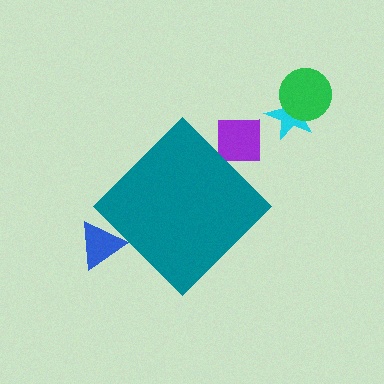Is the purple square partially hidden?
Yes, the purple square is partially hidden behind the teal diamond.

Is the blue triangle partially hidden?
Yes, the blue triangle is partially hidden behind the teal diamond.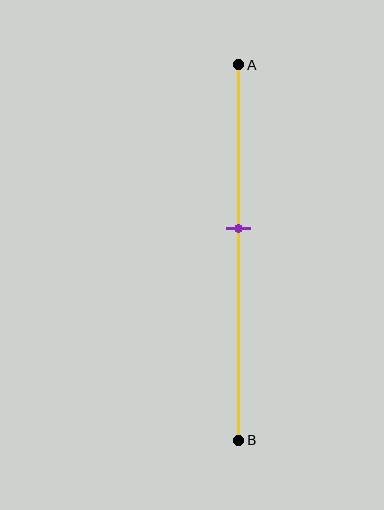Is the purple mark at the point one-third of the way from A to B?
No, the mark is at about 45% from A, not at the 33% one-third point.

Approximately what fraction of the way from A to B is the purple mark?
The purple mark is approximately 45% of the way from A to B.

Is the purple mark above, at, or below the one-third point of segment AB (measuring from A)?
The purple mark is below the one-third point of segment AB.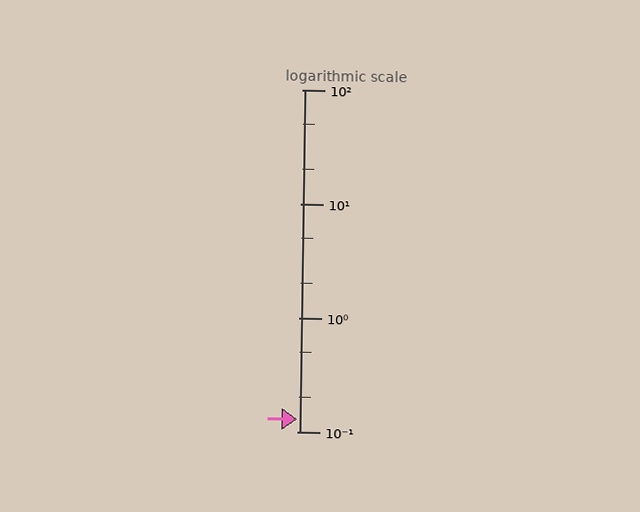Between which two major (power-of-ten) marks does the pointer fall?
The pointer is between 0.1 and 1.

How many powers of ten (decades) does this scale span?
The scale spans 3 decades, from 0.1 to 100.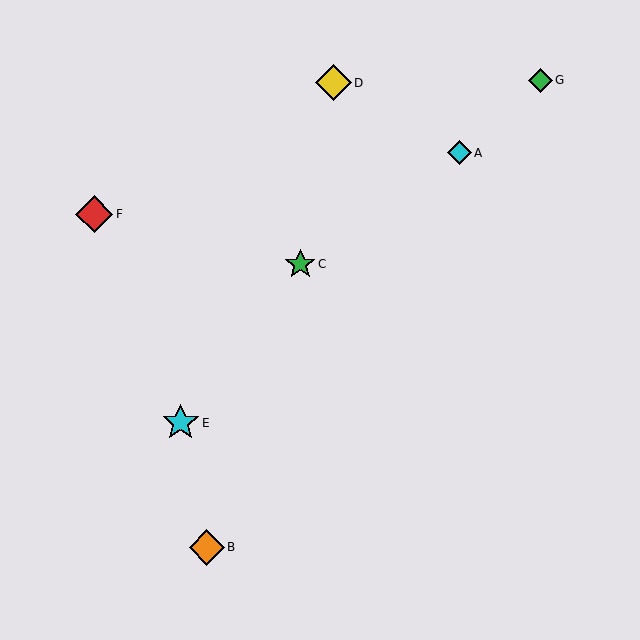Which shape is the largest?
The red diamond (labeled F) is the largest.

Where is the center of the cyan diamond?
The center of the cyan diamond is at (459, 153).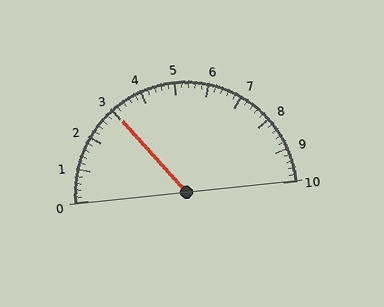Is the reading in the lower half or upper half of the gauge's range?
The reading is in the lower half of the range (0 to 10).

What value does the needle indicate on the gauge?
The needle indicates approximately 3.0.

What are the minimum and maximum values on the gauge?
The gauge ranges from 0 to 10.